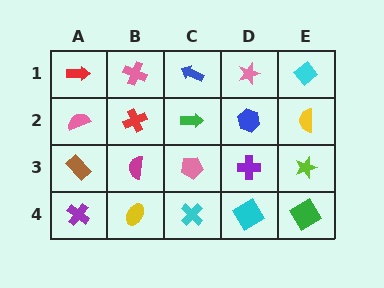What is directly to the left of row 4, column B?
A purple cross.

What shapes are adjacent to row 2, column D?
A pink star (row 1, column D), a purple cross (row 3, column D), a green arrow (row 2, column C), a yellow semicircle (row 2, column E).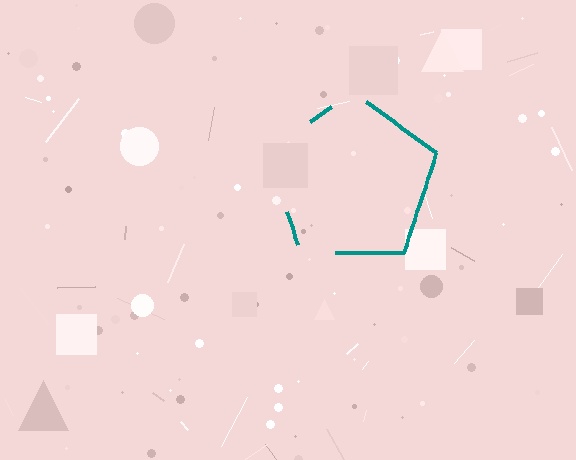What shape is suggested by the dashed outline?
The dashed outline suggests a pentagon.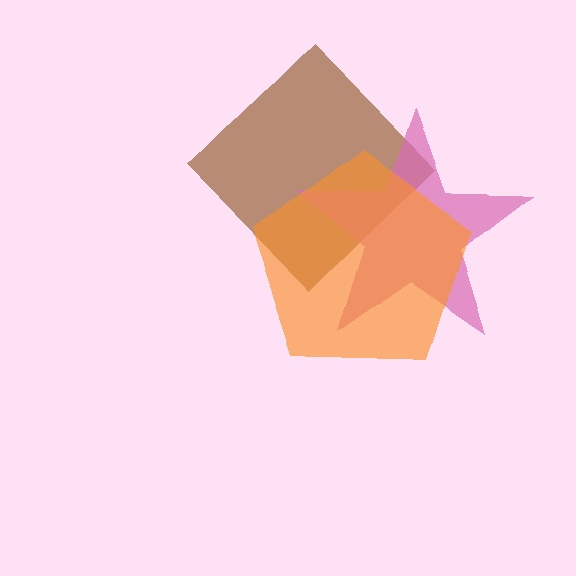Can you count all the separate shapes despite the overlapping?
Yes, there are 3 separate shapes.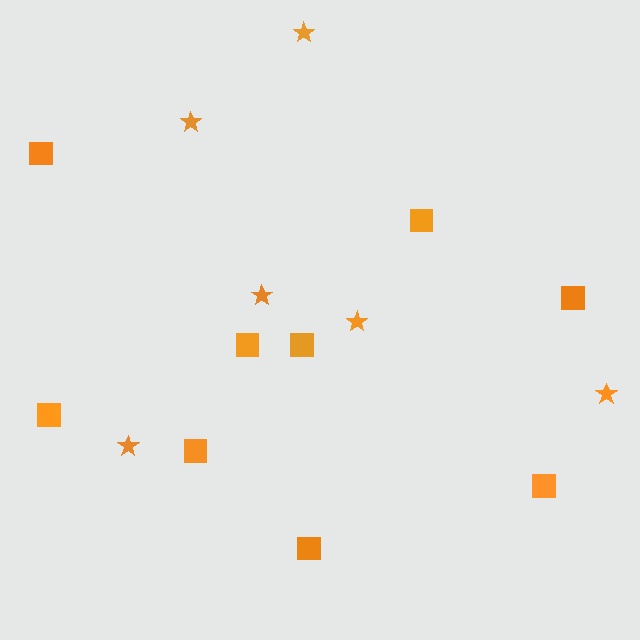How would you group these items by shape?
There are 2 groups: one group of stars (6) and one group of squares (9).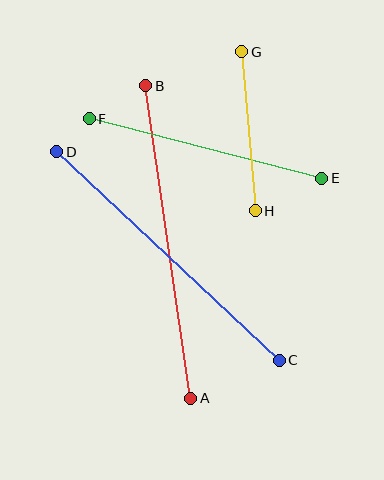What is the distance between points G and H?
The distance is approximately 159 pixels.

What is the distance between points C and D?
The distance is approximately 305 pixels.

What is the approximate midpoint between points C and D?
The midpoint is at approximately (168, 256) pixels.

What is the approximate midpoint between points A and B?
The midpoint is at approximately (168, 242) pixels.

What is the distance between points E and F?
The distance is approximately 240 pixels.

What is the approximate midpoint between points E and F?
The midpoint is at approximately (205, 149) pixels.